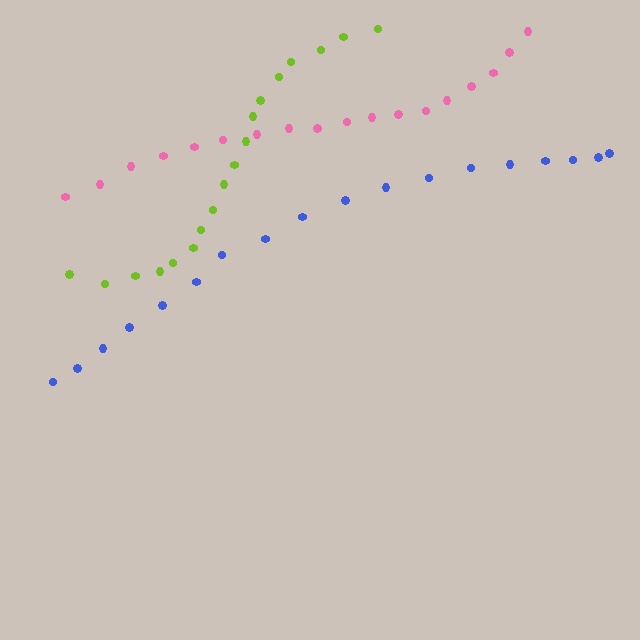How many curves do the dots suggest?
There are 3 distinct paths.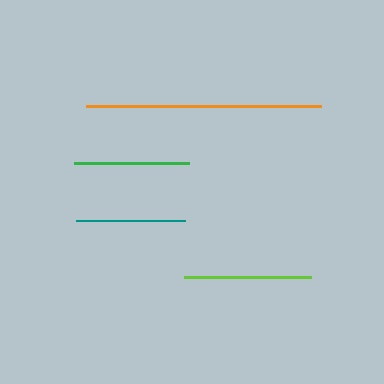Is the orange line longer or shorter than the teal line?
The orange line is longer than the teal line.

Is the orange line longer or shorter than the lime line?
The orange line is longer than the lime line.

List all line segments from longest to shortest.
From longest to shortest: orange, lime, green, teal.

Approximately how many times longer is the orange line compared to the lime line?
The orange line is approximately 1.8 times the length of the lime line.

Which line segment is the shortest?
The teal line is the shortest at approximately 109 pixels.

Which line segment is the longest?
The orange line is the longest at approximately 235 pixels.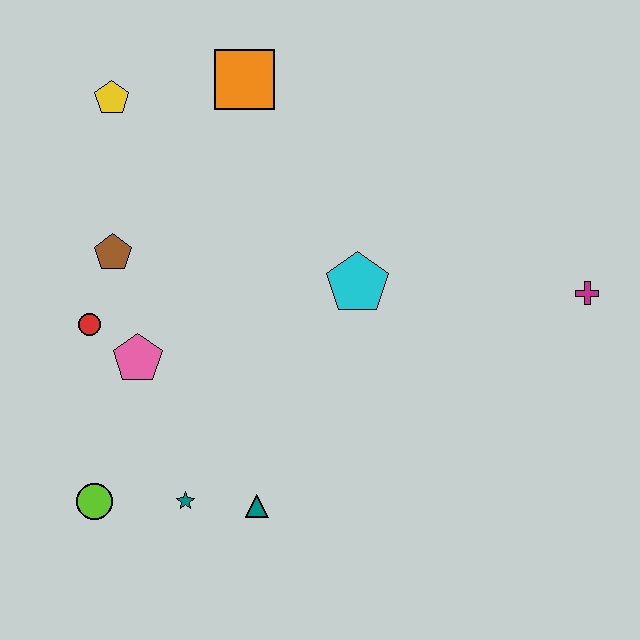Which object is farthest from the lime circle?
The magenta cross is farthest from the lime circle.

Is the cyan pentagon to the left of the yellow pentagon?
No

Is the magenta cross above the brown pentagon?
No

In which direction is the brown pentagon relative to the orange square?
The brown pentagon is below the orange square.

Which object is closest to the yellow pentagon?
The orange square is closest to the yellow pentagon.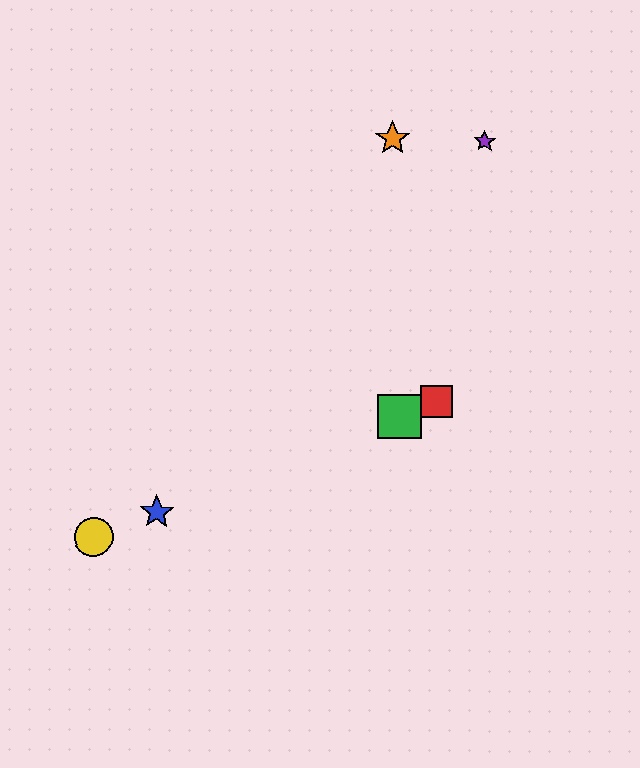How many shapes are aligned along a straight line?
4 shapes (the red square, the blue star, the green square, the yellow circle) are aligned along a straight line.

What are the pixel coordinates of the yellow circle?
The yellow circle is at (94, 537).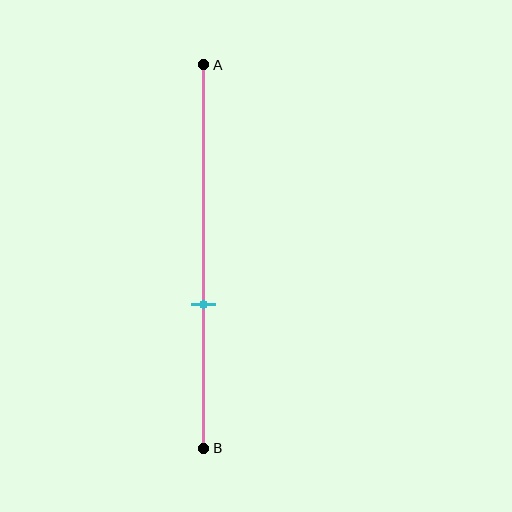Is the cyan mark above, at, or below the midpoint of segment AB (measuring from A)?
The cyan mark is below the midpoint of segment AB.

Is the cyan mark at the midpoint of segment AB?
No, the mark is at about 60% from A, not at the 50% midpoint.